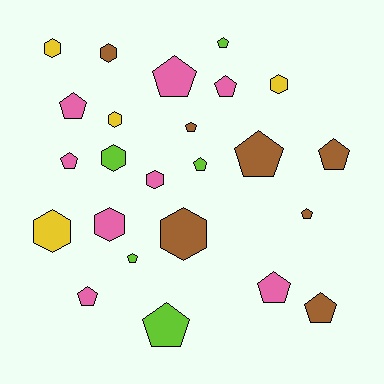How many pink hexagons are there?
There are 2 pink hexagons.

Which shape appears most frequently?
Pentagon, with 15 objects.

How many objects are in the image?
There are 24 objects.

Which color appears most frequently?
Pink, with 8 objects.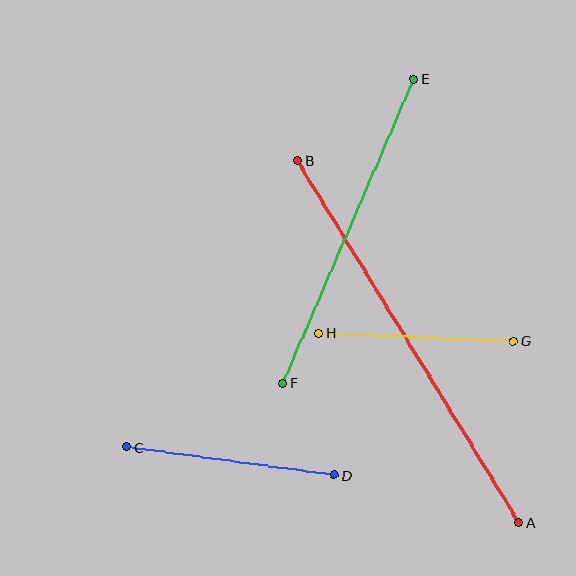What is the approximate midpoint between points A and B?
The midpoint is at approximately (408, 342) pixels.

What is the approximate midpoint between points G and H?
The midpoint is at approximately (416, 337) pixels.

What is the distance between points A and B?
The distance is approximately 424 pixels.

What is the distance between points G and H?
The distance is approximately 195 pixels.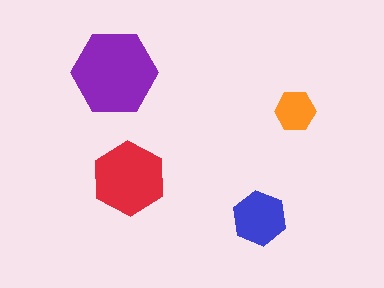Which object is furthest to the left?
The purple hexagon is leftmost.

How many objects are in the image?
There are 4 objects in the image.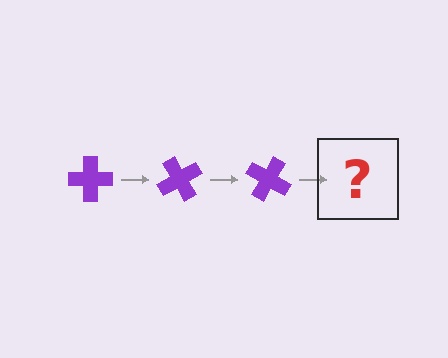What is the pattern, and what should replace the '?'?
The pattern is that the cross rotates 60 degrees each step. The '?' should be a purple cross rotated 180 degrees.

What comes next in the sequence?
The next element should be a purple cross rotated 180 degrees.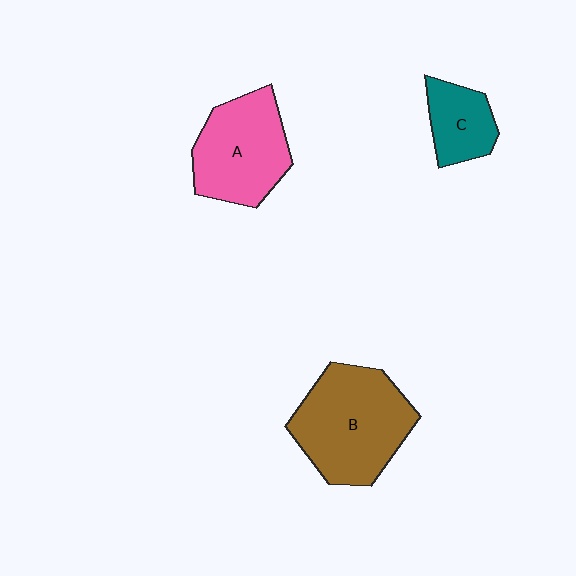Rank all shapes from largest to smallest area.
From largest to smallest: B (brown), A (pink), C (teal).